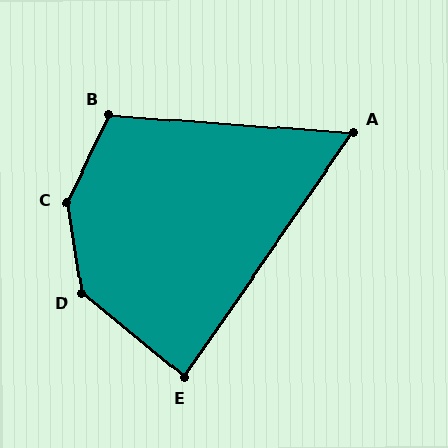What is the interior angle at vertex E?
Approximately 85 degrees (approximately right).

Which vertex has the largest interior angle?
C, at approximately 145 degrees.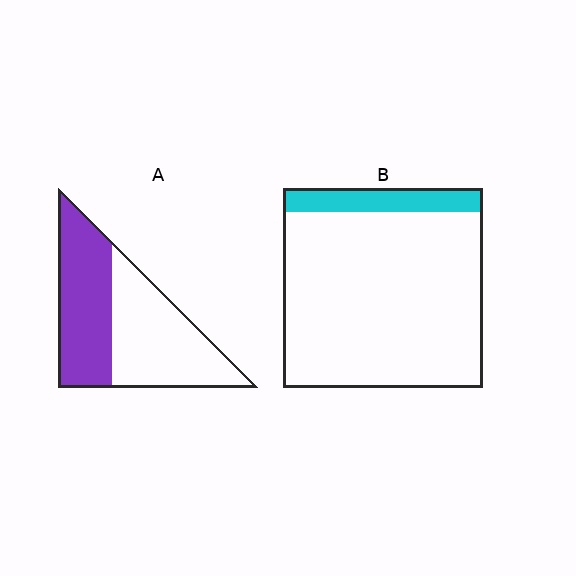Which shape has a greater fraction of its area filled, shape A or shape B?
Shape A.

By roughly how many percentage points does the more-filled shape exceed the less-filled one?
By roughly 35 percentage points (A over B).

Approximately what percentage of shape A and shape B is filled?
A is approximately 45% and B is approximately 10%.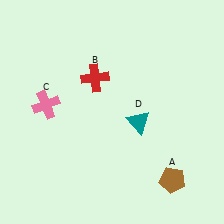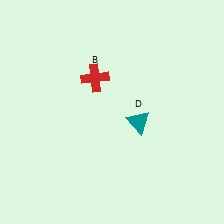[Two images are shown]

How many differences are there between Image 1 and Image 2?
There are 2 differences between the two images.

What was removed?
The pink cross (C), the brown pentagon (A) were removed in Image 2.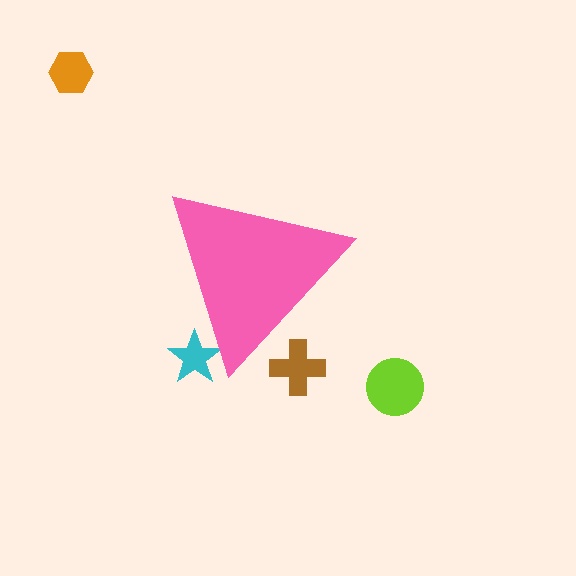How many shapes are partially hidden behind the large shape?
2 shapes are partially hidden.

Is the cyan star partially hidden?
Yes, the cyan star is partially hidden behind the pink triangle.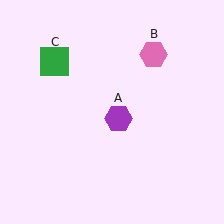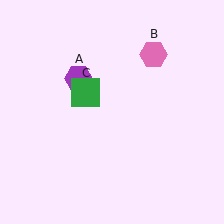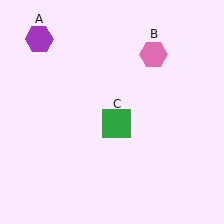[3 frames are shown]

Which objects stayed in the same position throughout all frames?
Pink hexagon (object B) remained stationary.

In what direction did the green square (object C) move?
The green square (object C) moved down and to the right.